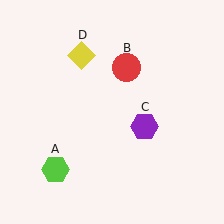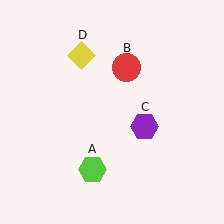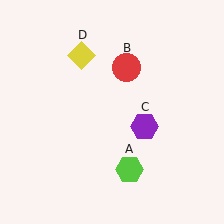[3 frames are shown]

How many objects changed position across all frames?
1 object changed position: lime hexagon (object A).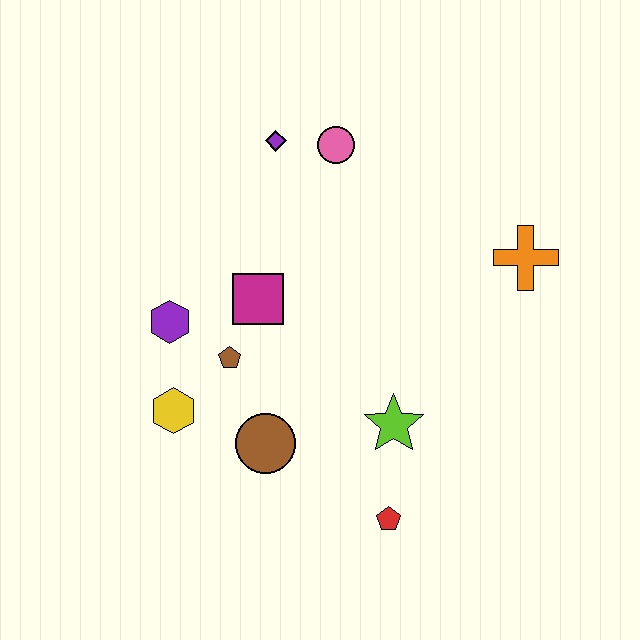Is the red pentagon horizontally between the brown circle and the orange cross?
Yes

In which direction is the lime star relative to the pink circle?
The lime star is below the pink circle.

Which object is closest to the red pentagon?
The lime star is closest to the red pentagon.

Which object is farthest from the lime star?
The purple diamond is farthest from the lime star.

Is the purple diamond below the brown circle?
No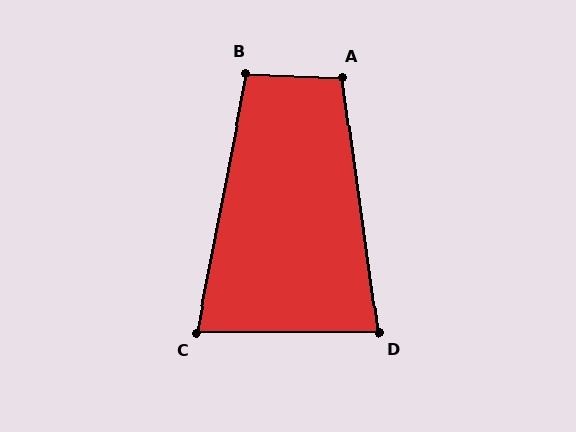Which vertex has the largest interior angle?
A, at approximately 101 degrees.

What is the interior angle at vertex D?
Approximately 82 degrees (acute).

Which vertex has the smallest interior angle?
C, at approximately 79 degrees.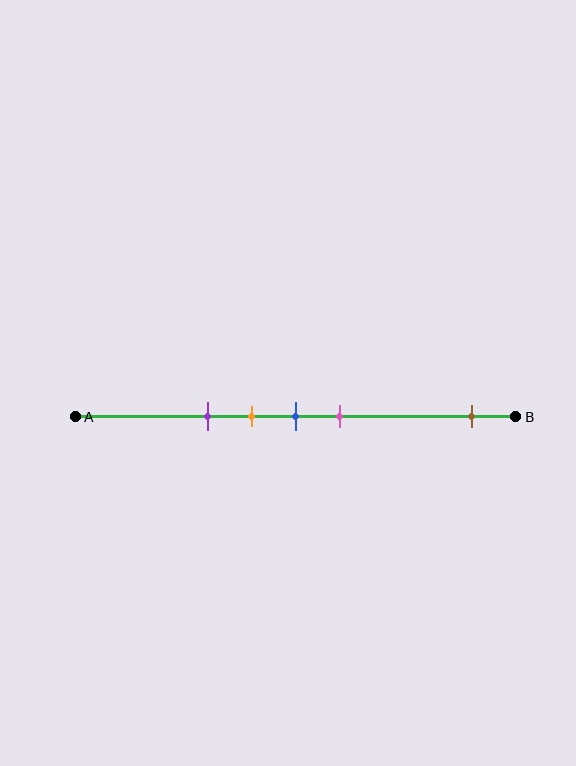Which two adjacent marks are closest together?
The orange and blue marks are the closest adjacent pair.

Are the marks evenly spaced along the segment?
No, the marks are not evenly spaced.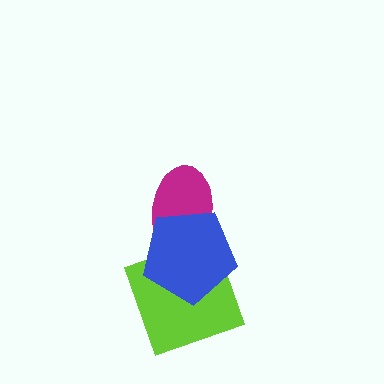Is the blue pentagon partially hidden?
No, no other shape covers it.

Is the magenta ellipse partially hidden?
Yes, it is partially covered by another shape.